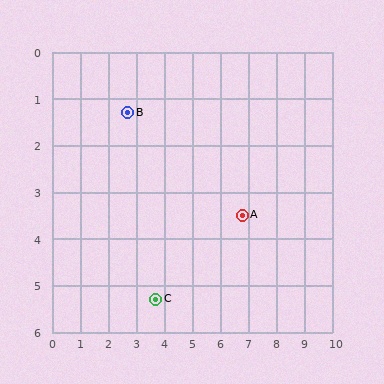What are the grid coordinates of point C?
Point C is at approximately (3.7, 5.3).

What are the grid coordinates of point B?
Point B is at approximately (2.7, 1.3).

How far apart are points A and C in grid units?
Points A and C are about 3.6 grid units apart.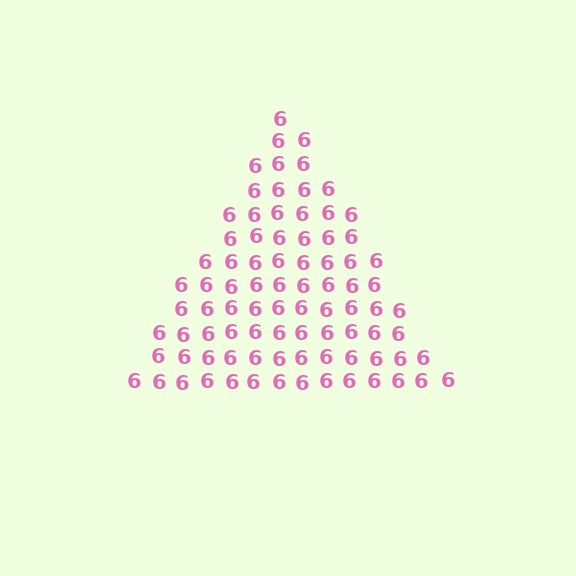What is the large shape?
The large shape is a triangle.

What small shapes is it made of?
It is made of small digit 6's.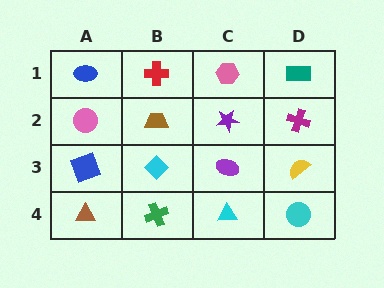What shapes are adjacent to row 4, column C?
A purple ellipse (row 3, column C), a green cross (row 4, column B), a cyan circle (row 4, column D).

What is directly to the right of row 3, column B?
A purple ellipse.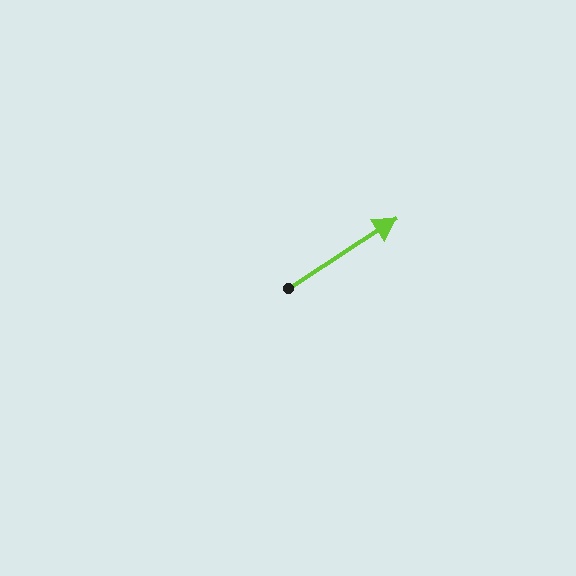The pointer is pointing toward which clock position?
Roughly 2 o'clock.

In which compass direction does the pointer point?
Northeast.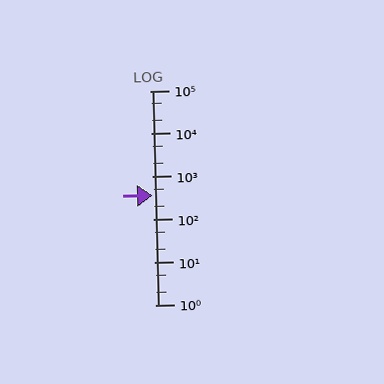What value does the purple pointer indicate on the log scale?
The pointer indicates approximately 360.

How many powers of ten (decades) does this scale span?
The scale spans 5 decades, from 1 to 100000.